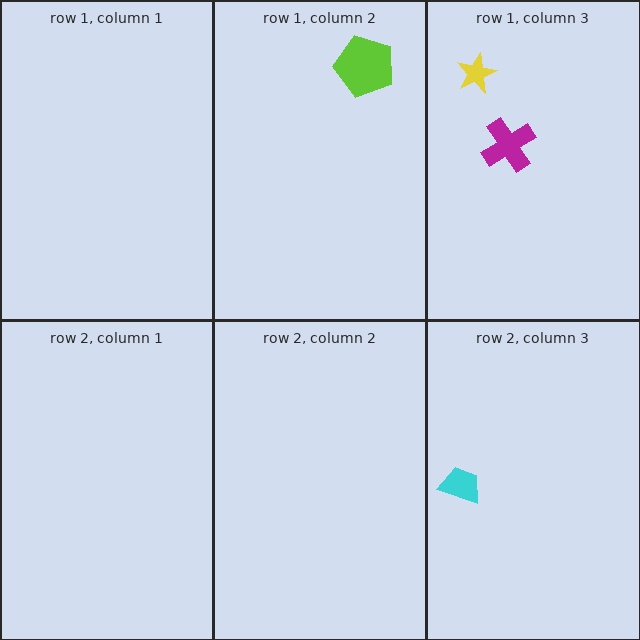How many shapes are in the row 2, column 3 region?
1.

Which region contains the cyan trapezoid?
The row 2, column 3 region.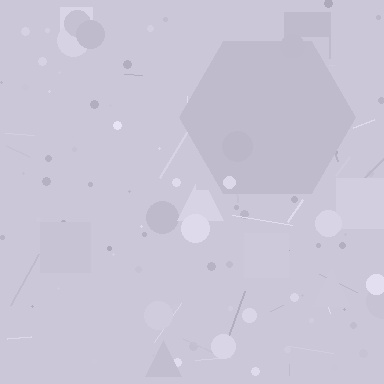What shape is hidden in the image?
A hexagon is hidden in the image.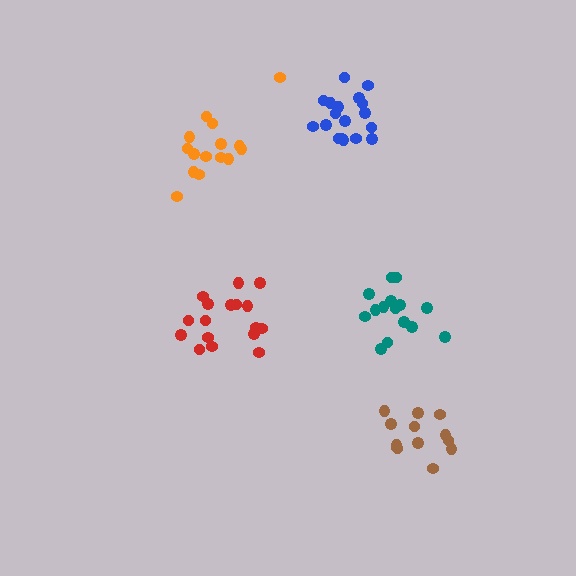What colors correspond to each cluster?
The clusters are colored: red, orange, brown, blue, teal.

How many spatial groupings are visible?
There are 5 spatial groupings.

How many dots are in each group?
Group 1: 17 dots, Group 2: 15 dots, Group 3: 13 dots, Group 4: 18 dots, Group 5: 15 dots (78 total).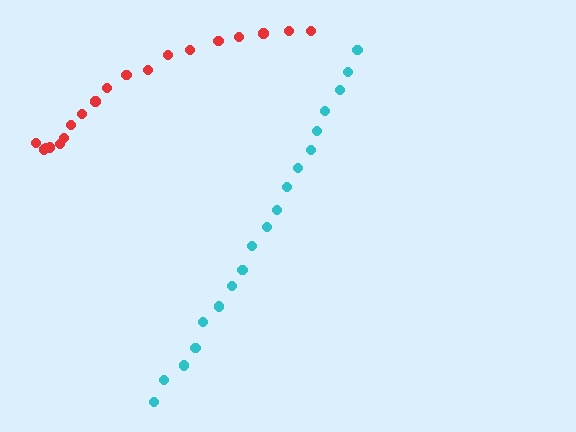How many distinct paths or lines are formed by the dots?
There are 2 distinct paths.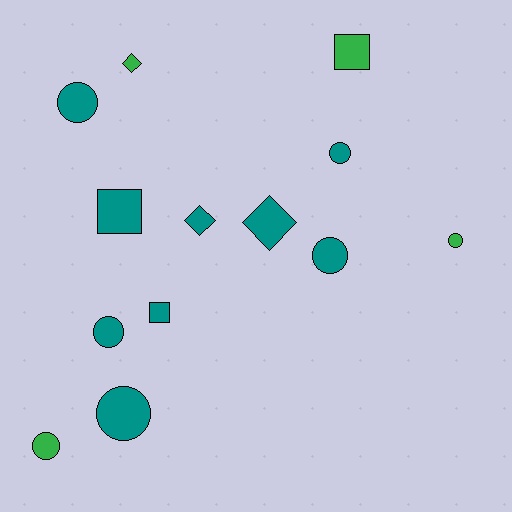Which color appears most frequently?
Teal, with 9 objects.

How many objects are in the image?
There are 13 objects.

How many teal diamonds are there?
There are 2 teal diamonds.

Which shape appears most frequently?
Circle, with 7 objects.